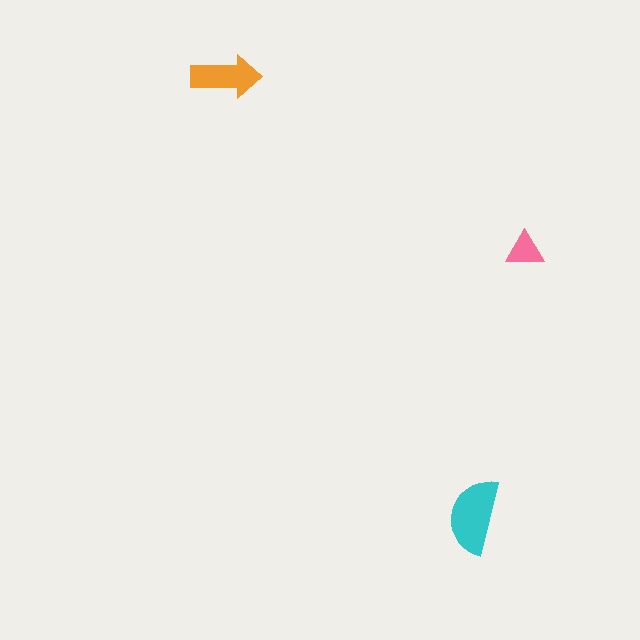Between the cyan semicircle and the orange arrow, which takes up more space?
The cyan semicircle.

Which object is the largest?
The cyan semicircle.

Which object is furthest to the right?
The pink triangle is rightmost.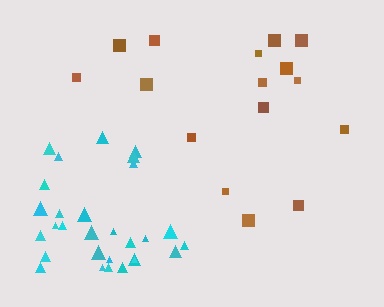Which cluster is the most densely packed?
Cyan.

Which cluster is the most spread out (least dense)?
Brown.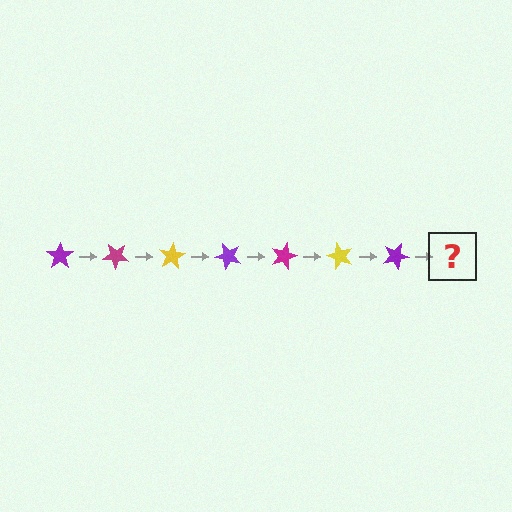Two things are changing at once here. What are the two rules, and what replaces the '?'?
The two rules are that it rotates 40 degrees each step and the color cycles through purple, magenta, and yellow. The '?' should be a magenta star, rotated 280 degrees from the start.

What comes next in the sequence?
The next element should be a magenta star, rotated 280 degrees from the start.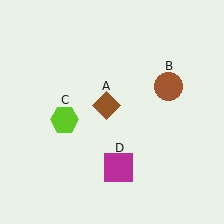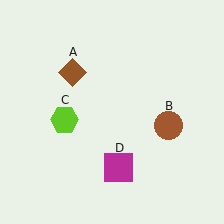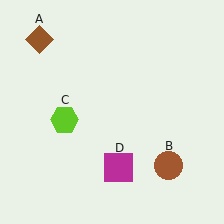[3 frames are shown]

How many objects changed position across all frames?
2 objects changed position: brown diamond (object A), brown circle (object B).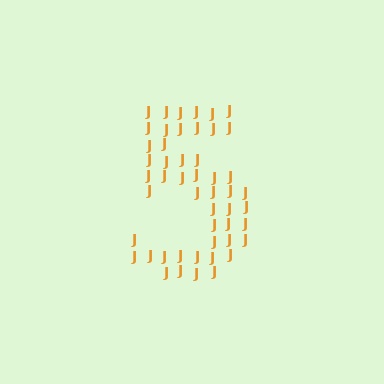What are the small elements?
The small elements are letter J's.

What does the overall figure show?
The overall figure shows the digit 5.